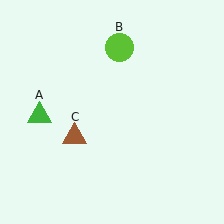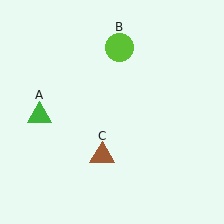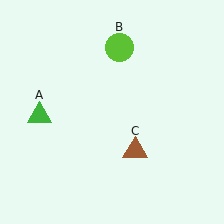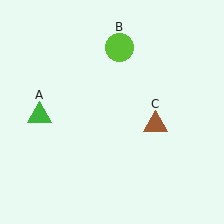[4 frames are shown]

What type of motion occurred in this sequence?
The brown triangle (object C) rotated counterclockwise around the center of the scene.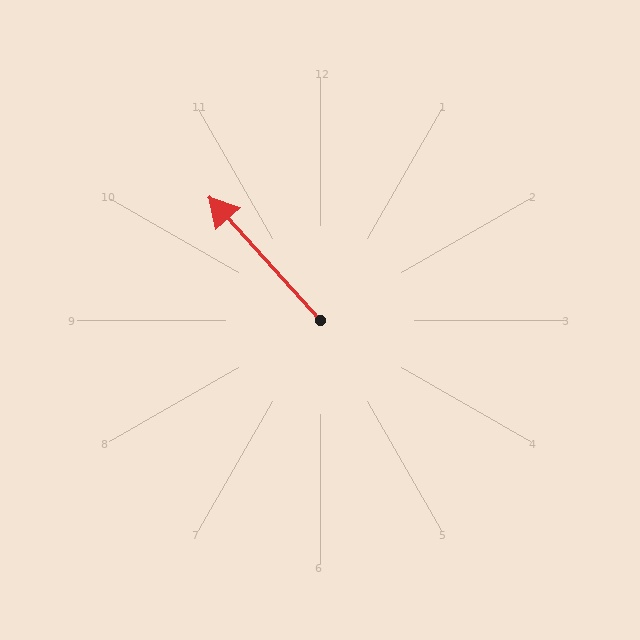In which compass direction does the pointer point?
Northwest.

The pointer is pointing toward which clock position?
Roughly 11 o'clock.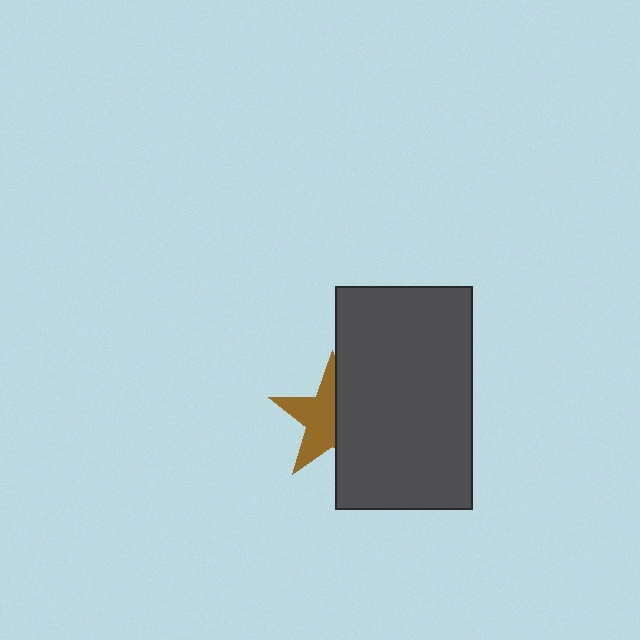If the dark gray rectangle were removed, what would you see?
You would see the complete brown star.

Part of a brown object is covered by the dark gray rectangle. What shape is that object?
It is a star.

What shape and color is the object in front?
The object in front is a dark gray rectangle.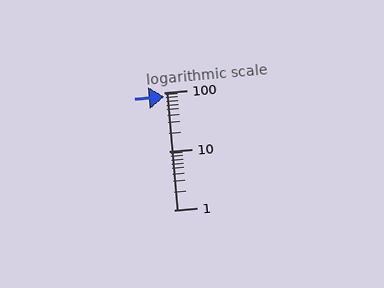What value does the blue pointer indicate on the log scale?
The pointer indicates approximately 83.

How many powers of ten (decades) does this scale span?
The scale spans 2 decades, from 1 to 100.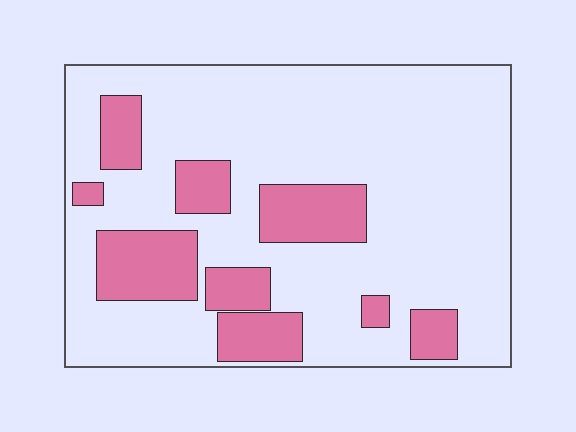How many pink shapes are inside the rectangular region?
9.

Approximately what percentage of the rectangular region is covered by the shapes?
Approximately 25%.